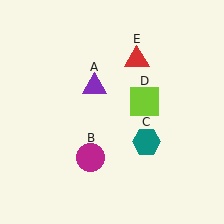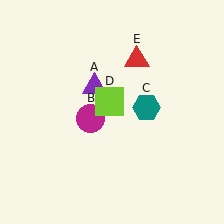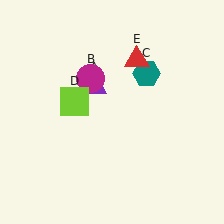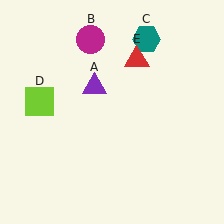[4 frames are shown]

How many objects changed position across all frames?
3 objects changed position: magenta circle (object B), teal hexagon (object C), lime square (object D).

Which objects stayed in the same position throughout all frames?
Purple triangle (object A) and red triangle (object E) remained stationary.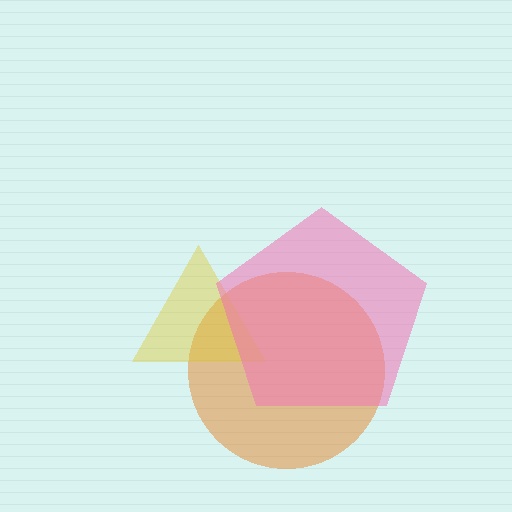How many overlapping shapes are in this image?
There are 3 overlapping shapes in the image.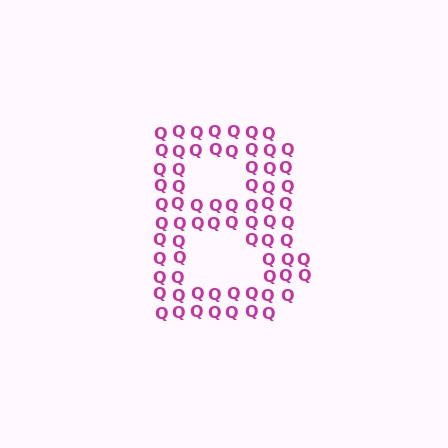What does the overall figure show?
The overall figure shows the letter B.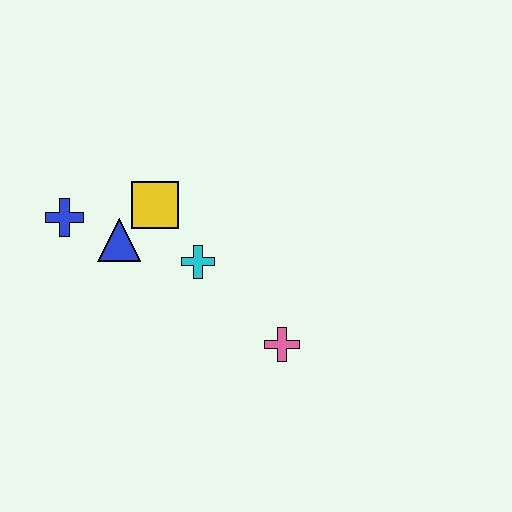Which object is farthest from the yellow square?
The pink cross is farthest from the yellow square.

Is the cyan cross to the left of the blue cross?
No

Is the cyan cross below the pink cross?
No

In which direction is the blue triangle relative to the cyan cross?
The blue triangle is to the left of the cyan cross.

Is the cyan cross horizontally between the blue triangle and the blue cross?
No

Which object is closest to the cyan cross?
The yellow square is closest to the cyan cross.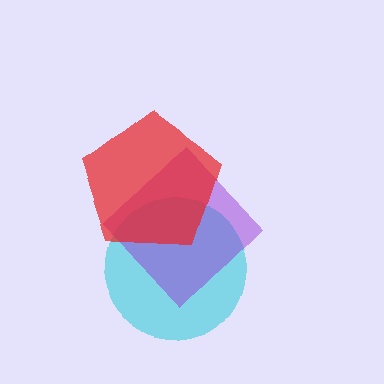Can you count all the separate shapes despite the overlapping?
Yes, there are 3 separate shapes.